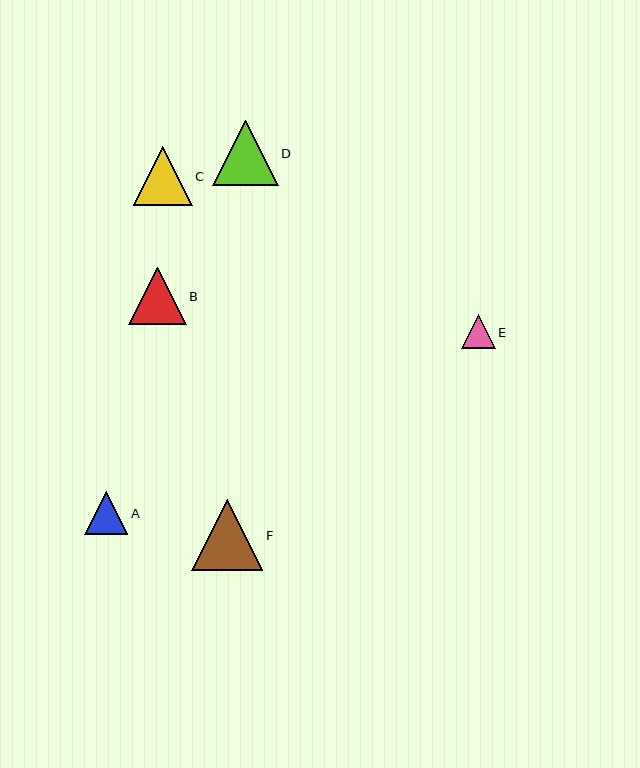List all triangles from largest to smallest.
From largest to smallest: F, D, C, B, A, E.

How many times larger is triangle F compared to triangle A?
Triangle F is approximately 1.7 times the size of triangle A.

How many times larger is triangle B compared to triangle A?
Triangle B is approximately 1.3 times the size of triangle A.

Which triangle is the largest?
Triangle F is the largest with a size of approximately 71 pixels.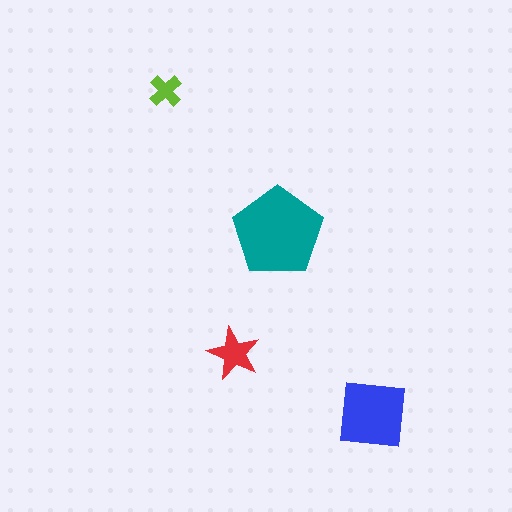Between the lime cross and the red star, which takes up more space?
The red star.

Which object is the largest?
The teal pentagon.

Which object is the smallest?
The lime cross.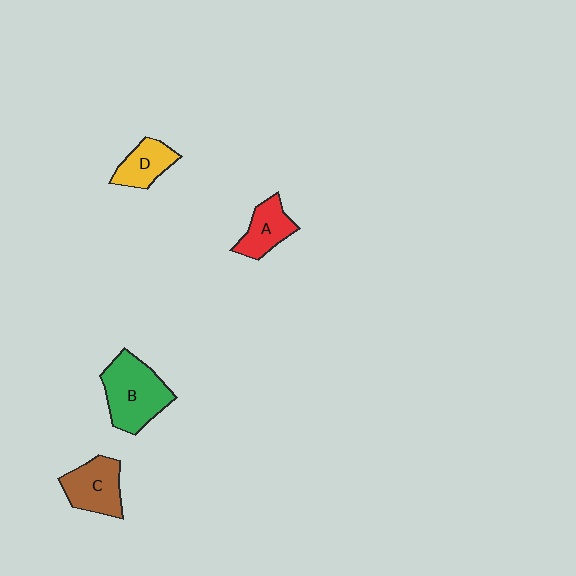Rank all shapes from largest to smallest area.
From largest to smallest: B (green), C (brown), A (red), D (yellow).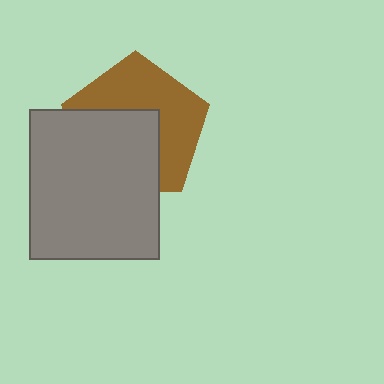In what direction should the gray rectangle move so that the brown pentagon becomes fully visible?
The gray rectangle should move down. That is the shortest direction to clear the overlap and leave the brown pentagon fully visible.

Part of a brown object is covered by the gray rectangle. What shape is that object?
It is a pentagon.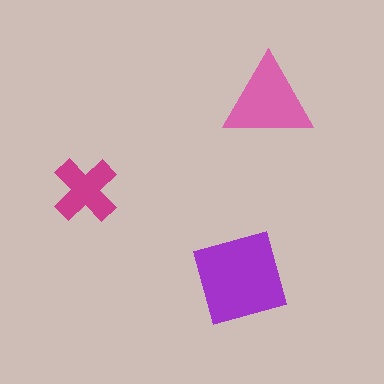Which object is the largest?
The purple diamond.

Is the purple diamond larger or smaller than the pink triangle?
Larger.